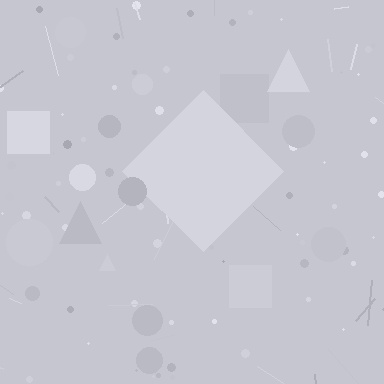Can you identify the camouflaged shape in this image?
The camouflaged shape is a diamond.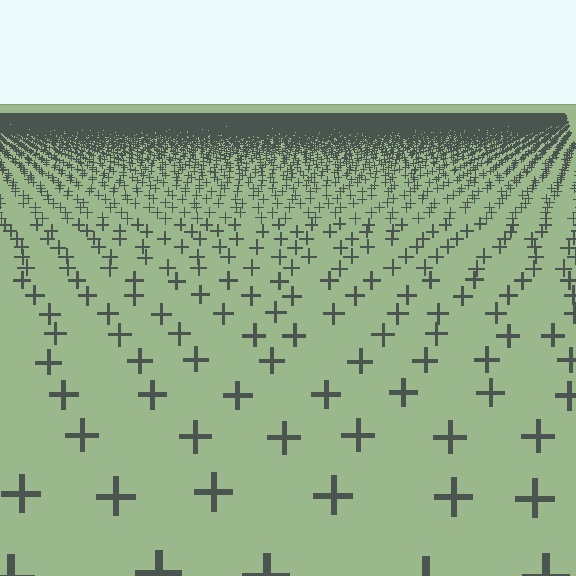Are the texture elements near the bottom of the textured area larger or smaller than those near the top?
Larger. Near the bottom, elements are closer to the viewer and appear at a bigger on-screen size.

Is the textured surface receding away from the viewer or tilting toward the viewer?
The surface is receding away from the viewer. Texture elements get smaller and denser toward the top.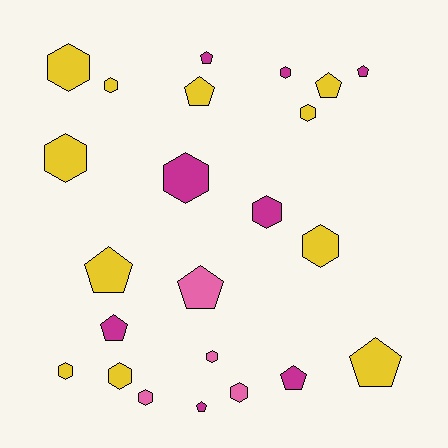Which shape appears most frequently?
Hexagon, with 13 objects.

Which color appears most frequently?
Yellow, with 11 objects.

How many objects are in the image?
There are 23 objects.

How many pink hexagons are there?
There are 3 pink hexagons.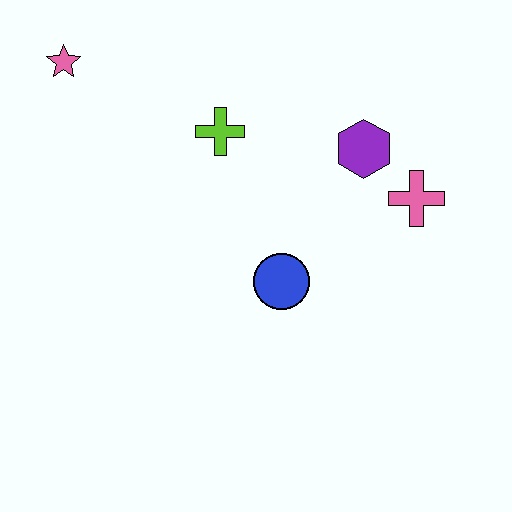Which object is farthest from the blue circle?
The pink star is farthest from the blue circle.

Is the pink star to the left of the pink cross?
Yes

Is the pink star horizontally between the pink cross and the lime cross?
No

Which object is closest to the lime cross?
The purple hexagon is closest to the lime cross.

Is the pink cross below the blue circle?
No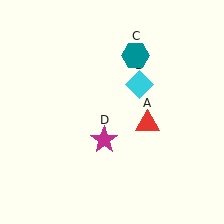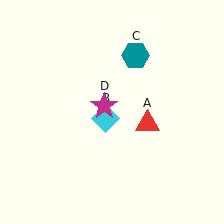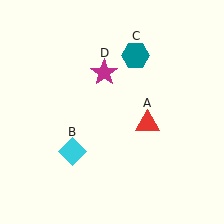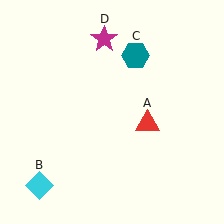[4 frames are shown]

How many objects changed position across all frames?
2 objects changed position: cyan diamond (object B), magenta star (object D).